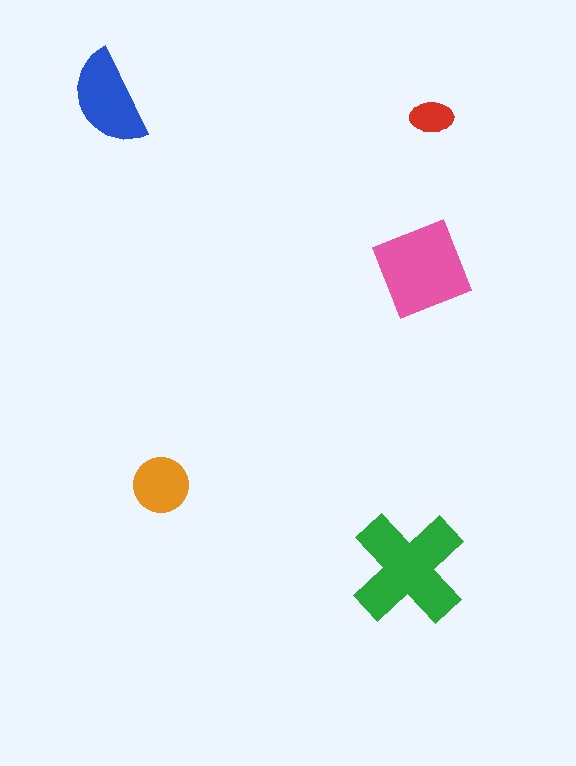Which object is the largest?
The green cross.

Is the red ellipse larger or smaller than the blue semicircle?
Smaller.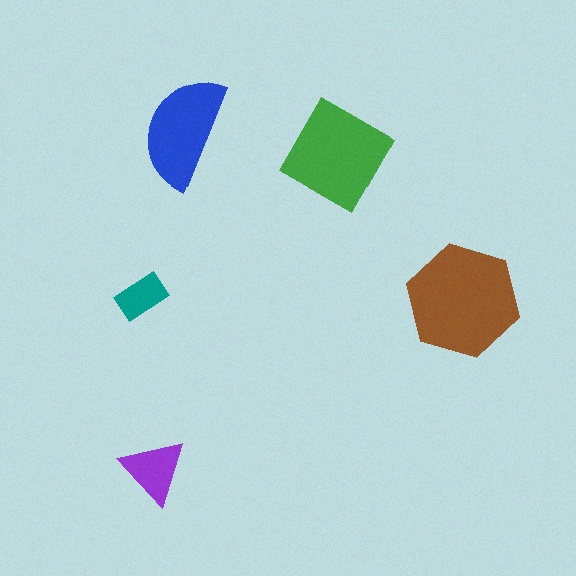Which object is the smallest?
The teal rectangle.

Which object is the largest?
The brown hexagon.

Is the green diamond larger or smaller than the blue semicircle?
Larger.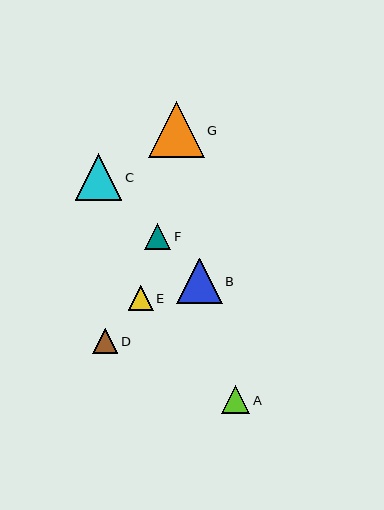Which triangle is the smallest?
Triangle D is the smallest with a size of approximately 25 pixels.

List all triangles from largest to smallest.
From largest to smallest: G, C, B, A, F, E, D.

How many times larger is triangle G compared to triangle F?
Triangle G is approximately 2.2 times the size of triangle F.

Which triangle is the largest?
Triangle G is the largest with a size of approximately 56 pixels.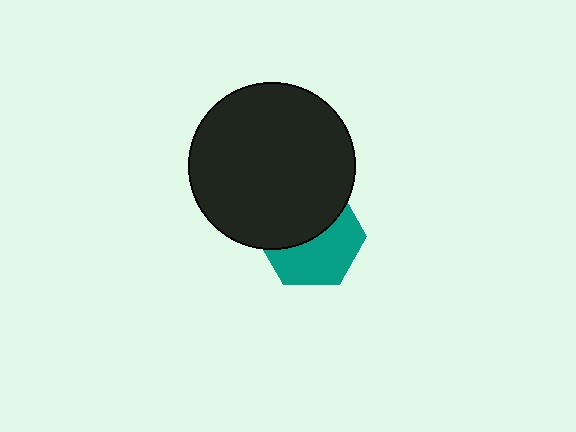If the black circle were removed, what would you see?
You would see the complete teal hexagon.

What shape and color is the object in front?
The object in front is a black circle.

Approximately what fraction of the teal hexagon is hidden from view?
Roughly 48% of the teal hexagon is hidden behind the black circle.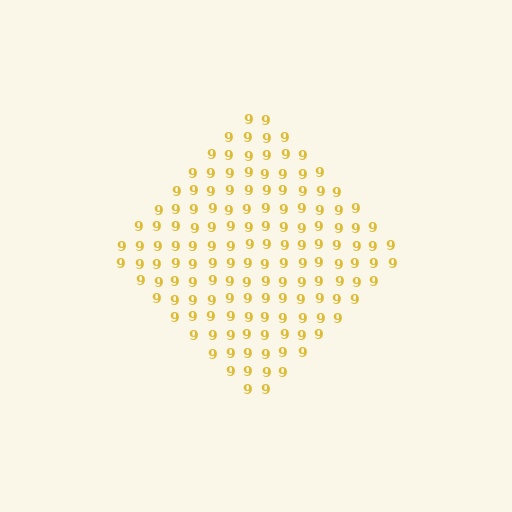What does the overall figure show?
The overall figure shows a diamond.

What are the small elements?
The small elements are digit 9's.